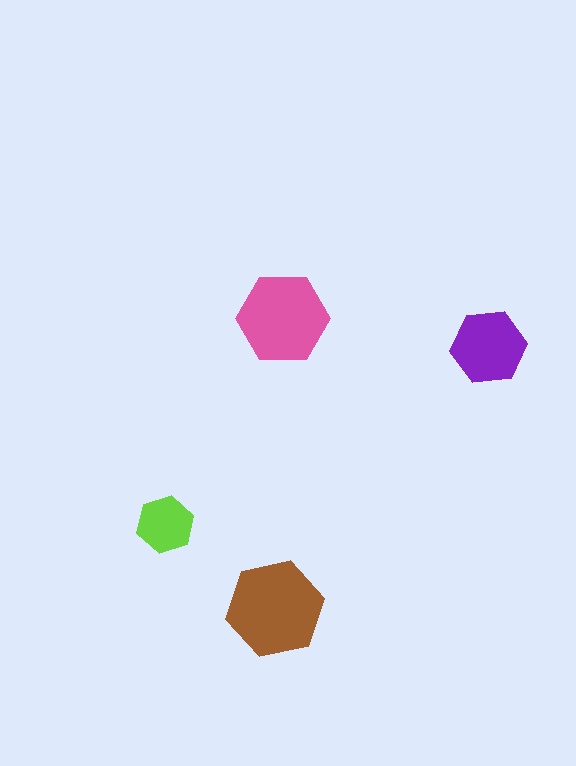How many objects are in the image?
There are 4 objects in the image.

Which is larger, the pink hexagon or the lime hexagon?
The pink one.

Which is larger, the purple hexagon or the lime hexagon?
The purple one.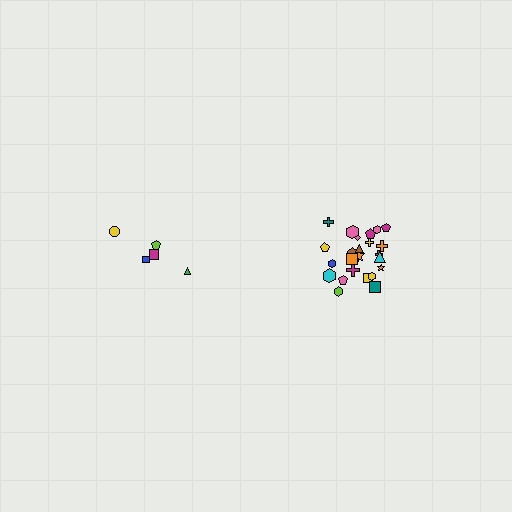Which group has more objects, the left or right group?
The right group.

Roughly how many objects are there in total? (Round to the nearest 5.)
Roughly 30 objects in total.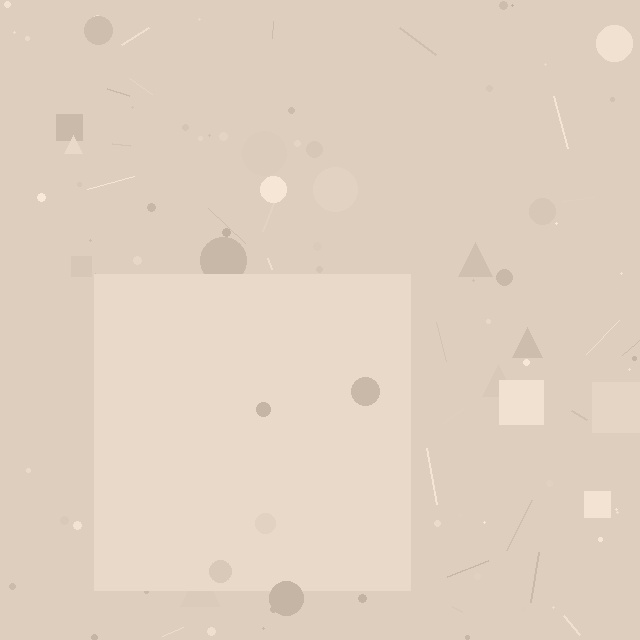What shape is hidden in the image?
A square is hidden in the image.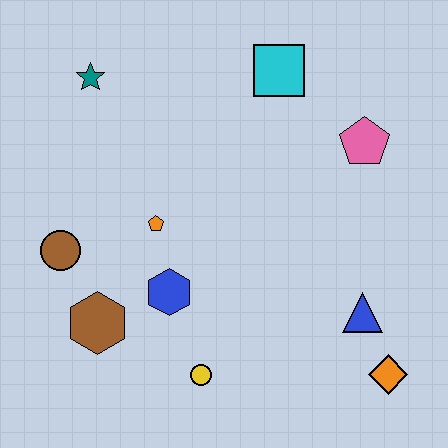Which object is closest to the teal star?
The orange pentagon is closest to the teal star.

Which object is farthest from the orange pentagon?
The orange diamond is farthest from the orange pentagon.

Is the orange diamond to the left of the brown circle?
No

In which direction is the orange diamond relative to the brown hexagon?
The orange diamond is to the right of the brown hexagon.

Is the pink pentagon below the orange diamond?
No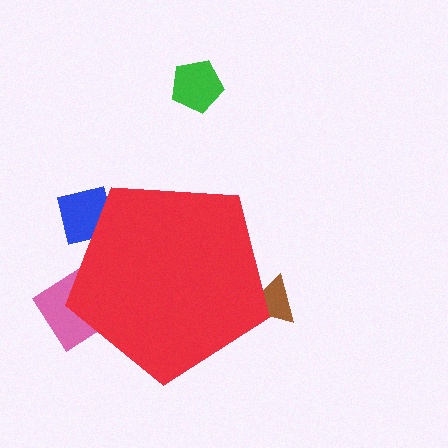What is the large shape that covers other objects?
A red pentagon.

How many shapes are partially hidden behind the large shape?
3 shapes are partially hidden.